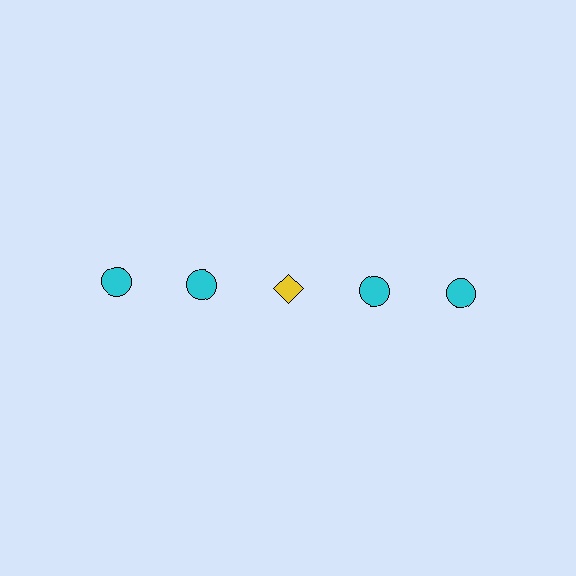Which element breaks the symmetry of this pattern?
The yellow diamond in the top row, center column breaks the symmetry. All other shapes are cyan circles.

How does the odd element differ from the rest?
It differs in both color (yellow instead of cyan) and shape (diamond instead of circle).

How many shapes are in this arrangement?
There are 5 shapes arranged in a grid pattern.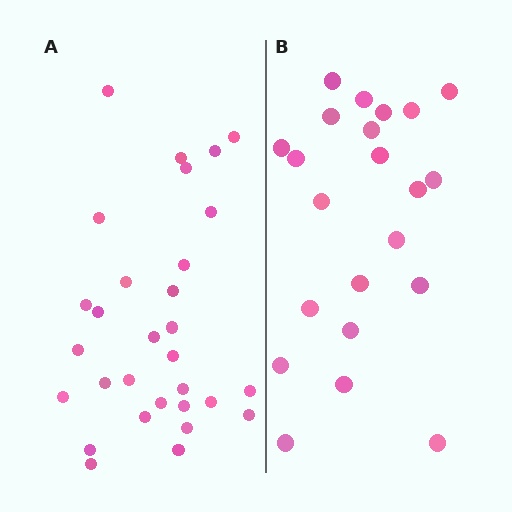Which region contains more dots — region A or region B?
Region A (the left region) has more dots.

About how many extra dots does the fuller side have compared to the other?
Region A has roughly 8 or so more dots than region B.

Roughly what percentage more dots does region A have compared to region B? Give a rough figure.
About 35% more.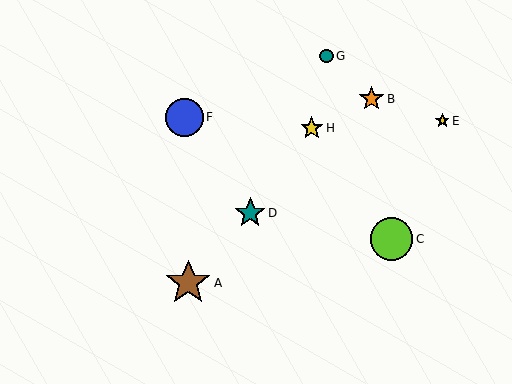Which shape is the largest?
The brown star (labeled A) is the largest.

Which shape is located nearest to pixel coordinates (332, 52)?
The teal circle (labeled G) at (327, 56) is nearest to that location.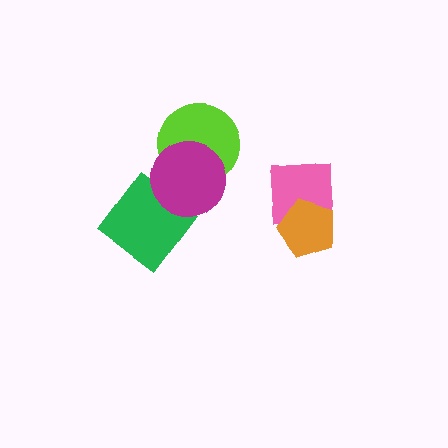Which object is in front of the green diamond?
The magenta circle is in front of the green diamond.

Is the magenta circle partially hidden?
No, no other shape covers it.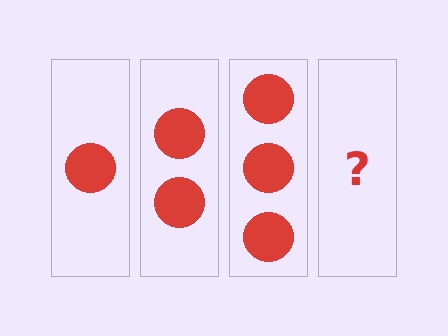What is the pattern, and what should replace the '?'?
The pattern is that each step adds one more circle. The '?' should be 4 circles.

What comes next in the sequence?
The next element should be 4 circles.